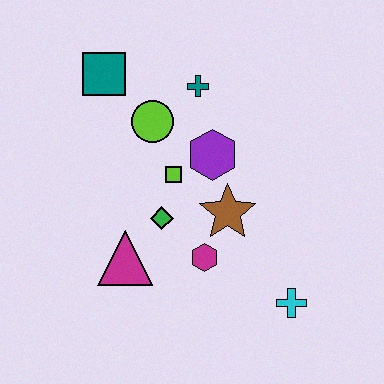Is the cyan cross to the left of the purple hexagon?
No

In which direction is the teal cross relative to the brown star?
The teal cross is above the brown star.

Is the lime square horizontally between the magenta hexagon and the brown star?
No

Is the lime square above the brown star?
Yes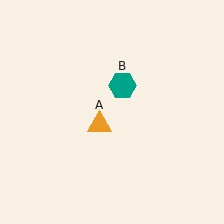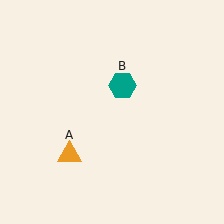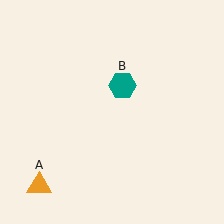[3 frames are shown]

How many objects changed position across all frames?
1 object changed position: orange triangle (object A).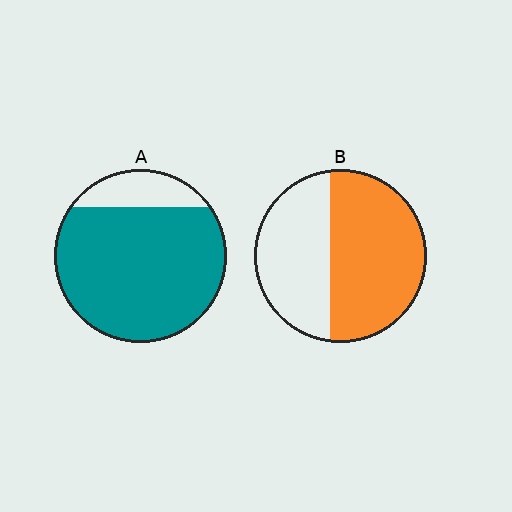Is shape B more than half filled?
Yes.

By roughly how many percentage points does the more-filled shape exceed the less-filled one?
By roughly 25 percentage points (A over B).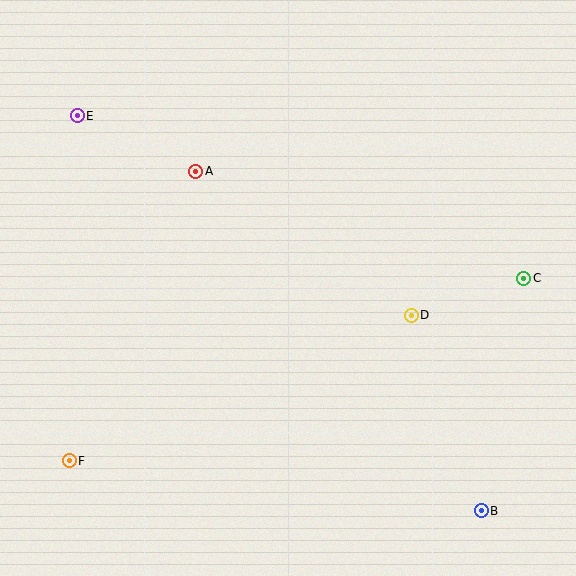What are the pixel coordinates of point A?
Point A is at (196, 172).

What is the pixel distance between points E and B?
The distance between E and B is 565 pixels.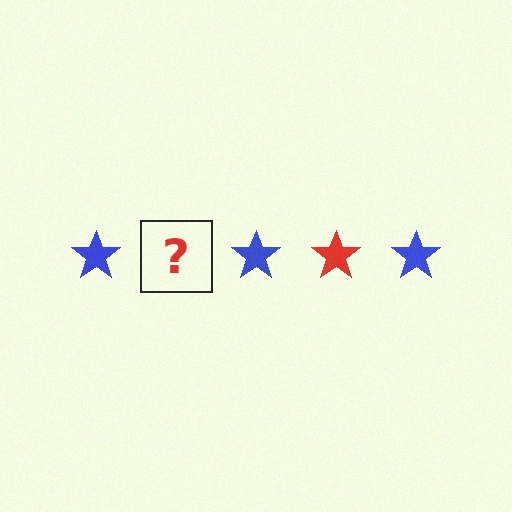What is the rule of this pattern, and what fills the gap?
The rule is that the pattern cycles through blue, red stars. The gap should be filled with a red star.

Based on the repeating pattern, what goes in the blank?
The blank should be a red star.